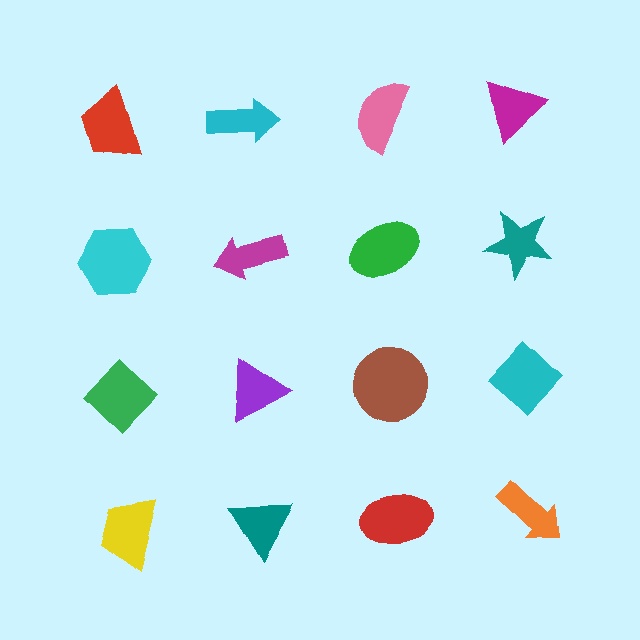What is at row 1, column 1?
A red trapezoid.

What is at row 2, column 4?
A teal star.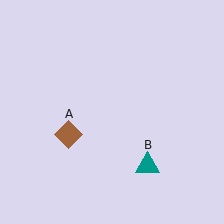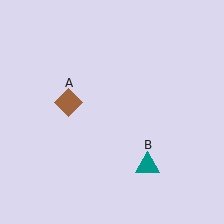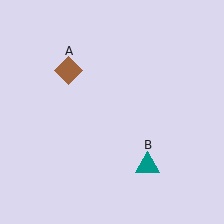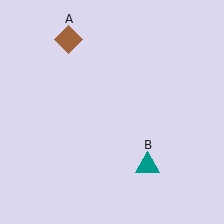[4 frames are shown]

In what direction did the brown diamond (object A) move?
The brown diamond (object A) moved up.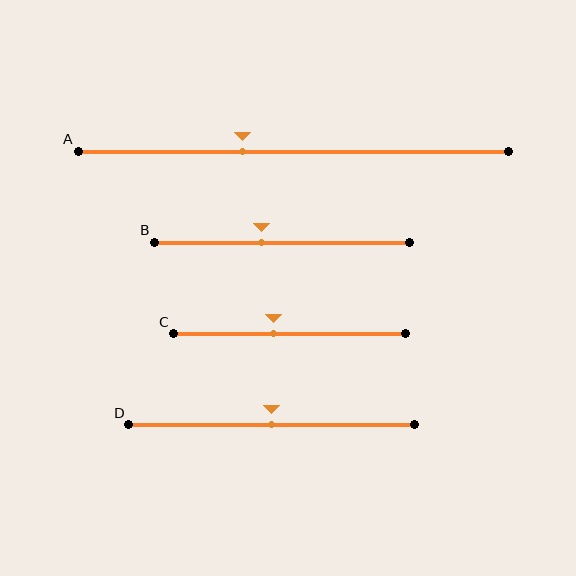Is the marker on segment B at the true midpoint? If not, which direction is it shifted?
No, the marker on segment B is shifted to the left by about 8% of the segment length.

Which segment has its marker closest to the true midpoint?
Segment D has its marker closest to the true midpoint.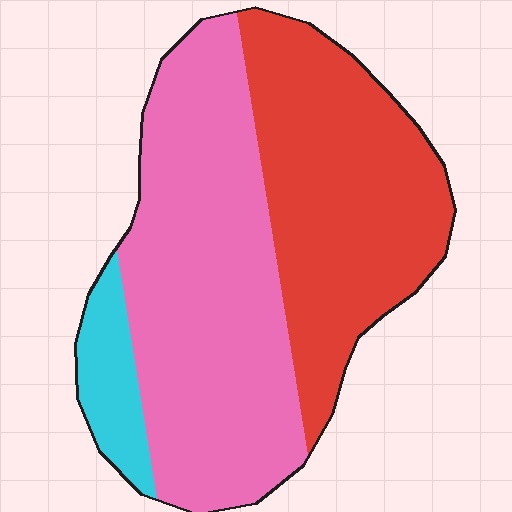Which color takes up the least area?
Cyan, at roughly 10%.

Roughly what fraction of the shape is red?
Red covers roughly 40% of the shape.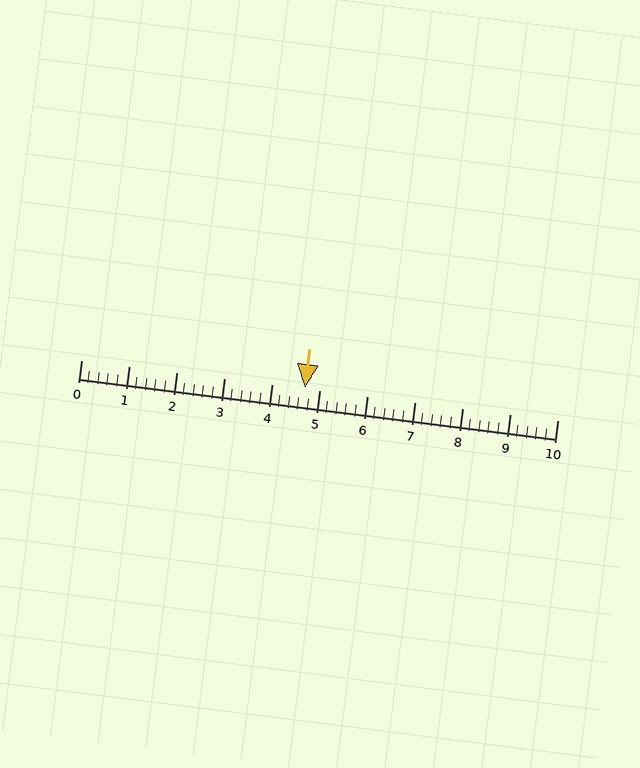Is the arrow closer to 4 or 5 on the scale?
The arrow is closer to 5.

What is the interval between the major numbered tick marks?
The major tick marks are spaced 1 units apart.